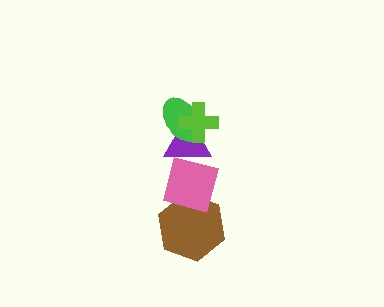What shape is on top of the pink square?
The purple triangle is on top of the pink square.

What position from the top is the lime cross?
The lime cross is 1st from the top.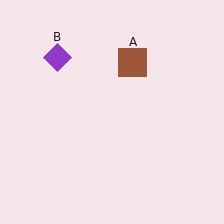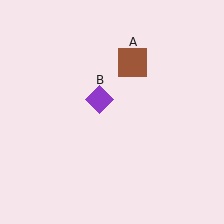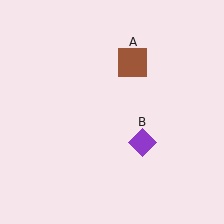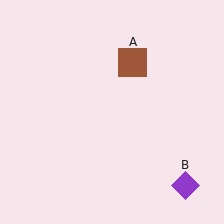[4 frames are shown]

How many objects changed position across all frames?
1 object changed position: purple diamond (object B).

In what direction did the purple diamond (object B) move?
The purple diamond (object B) moved down and to the right.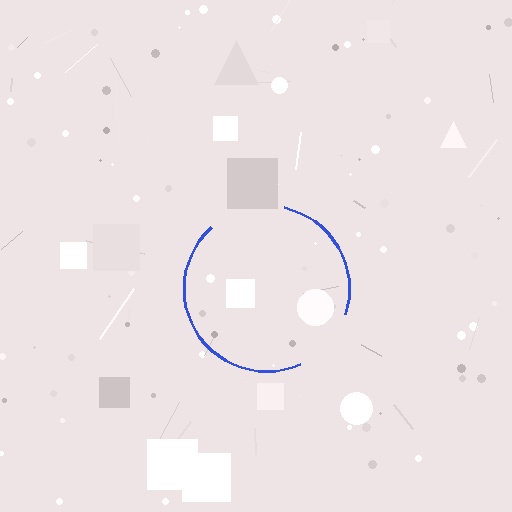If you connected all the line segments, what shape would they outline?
They would outline a circle.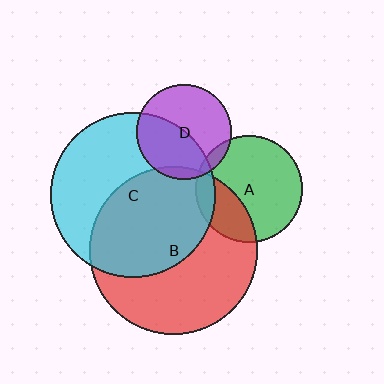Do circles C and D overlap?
Yes.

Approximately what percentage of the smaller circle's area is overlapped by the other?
Approximately 45%.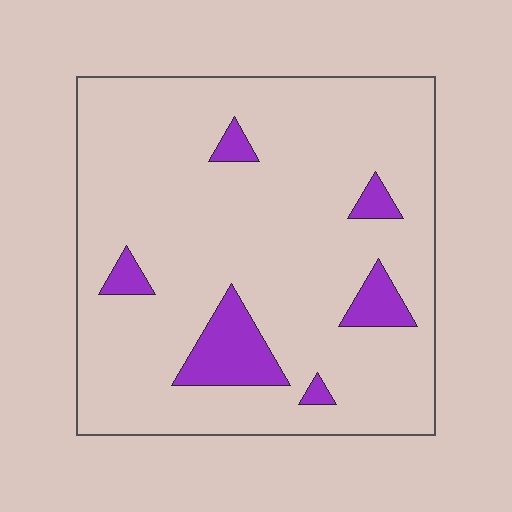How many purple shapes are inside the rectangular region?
6.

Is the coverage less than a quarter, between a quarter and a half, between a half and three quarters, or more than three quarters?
Less than a quarter.